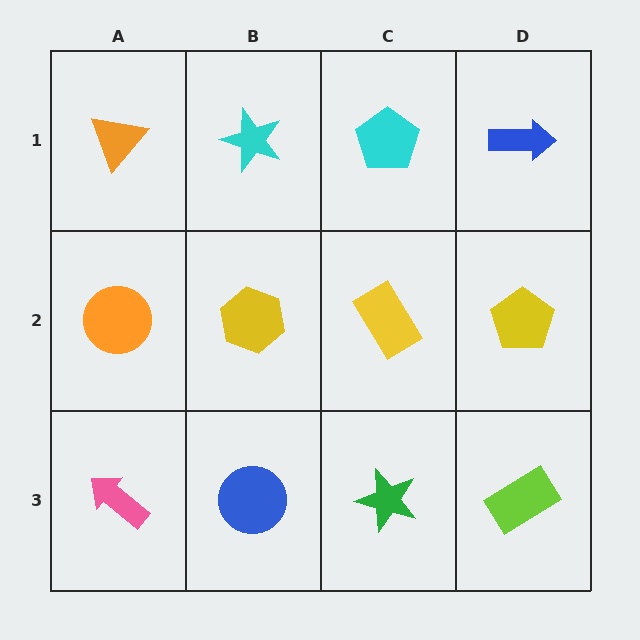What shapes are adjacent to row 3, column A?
An orange circle (row 2, column A), a blue circle (row 3, column B).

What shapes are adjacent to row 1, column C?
A yellow rectangle (row 2, column C), a cyan star (row 1, column B), a blue arrow (row 1, column D).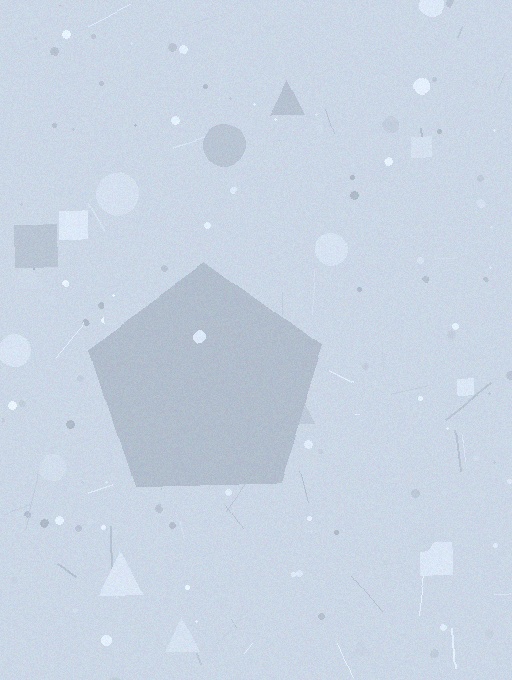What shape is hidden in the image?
A pentagon is hidden in the image.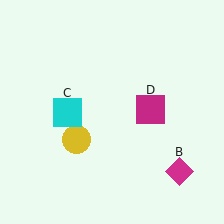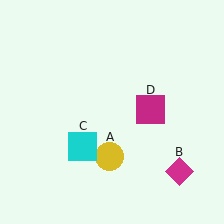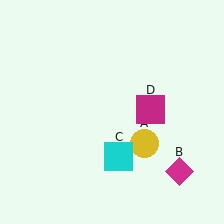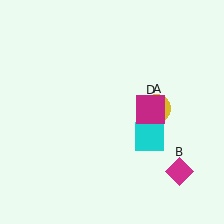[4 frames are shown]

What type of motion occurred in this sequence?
The yellow circle (object A), cyan square (object C) rotated counterclockwise around the center of the scene.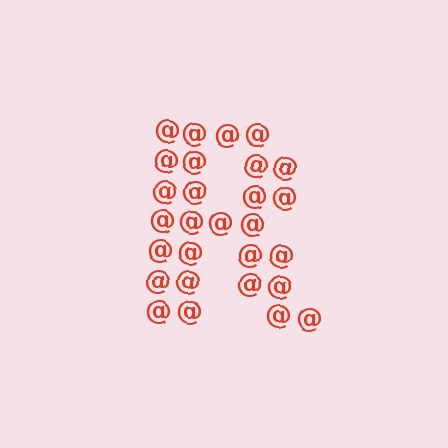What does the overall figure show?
The overall figure shows the letter R.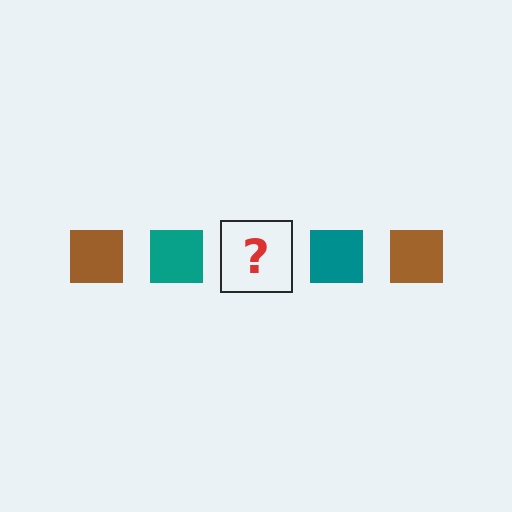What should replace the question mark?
The question mark should be replaced with a brown square.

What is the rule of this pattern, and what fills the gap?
The rule is that the pattern cycles through brown, teal squares. The gap should be filled with a brown square.